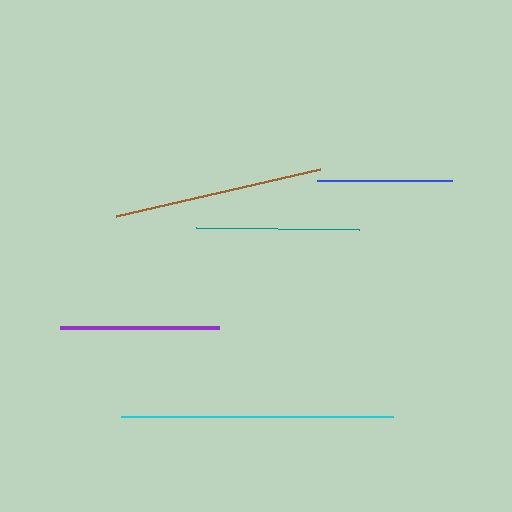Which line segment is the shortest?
The blue line is the shortest at approximately 135 pixels.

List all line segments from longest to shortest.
From longest to shortest: cyan, brown, teal, purple, blue.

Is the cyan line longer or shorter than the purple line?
The cyan line is longer than the purple line.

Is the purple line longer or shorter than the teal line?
The teal line is longer than the purple line.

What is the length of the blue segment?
The blue segment is approximately 135 pixels long.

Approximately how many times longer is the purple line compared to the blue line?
The purple line is approximately 1.2 times the length of the blue line.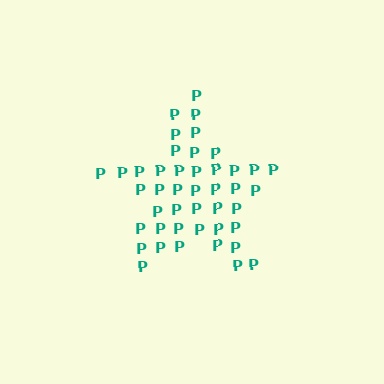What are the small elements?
The small elements are letter P's.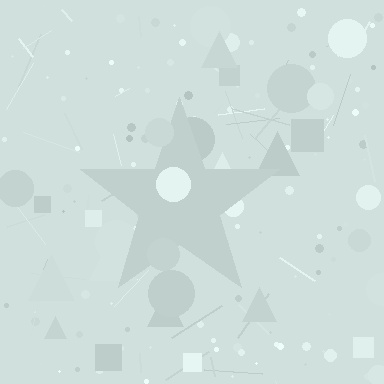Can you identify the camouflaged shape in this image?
The camouflaged shape is a star.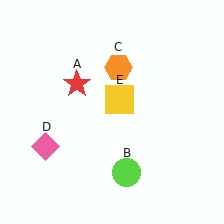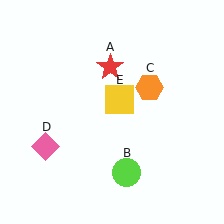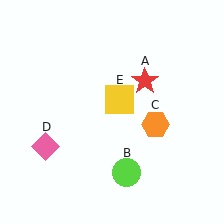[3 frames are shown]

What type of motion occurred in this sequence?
The red star (object A), orange hexagon (object C) rotated clockwise around the center of the scene.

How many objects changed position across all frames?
2 objects changed position: red star (object A), orange hexagon (object C).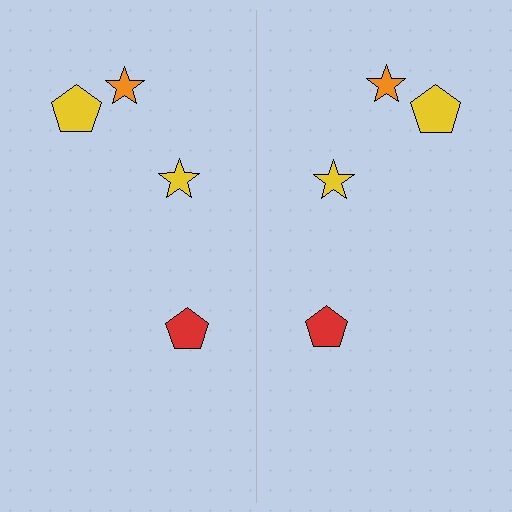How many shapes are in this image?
There are 8 shapes in this image.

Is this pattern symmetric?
Yes, this pattern has bilateral (reflection) symmetry.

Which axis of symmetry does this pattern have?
The pattern has a vertical axis of symmetry running through the center of the image.